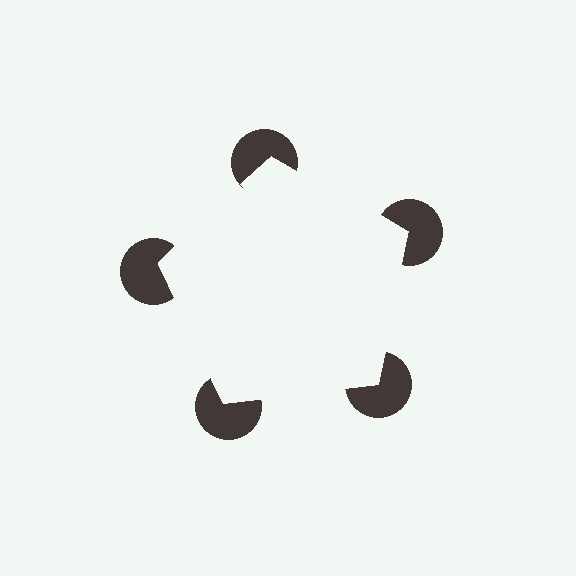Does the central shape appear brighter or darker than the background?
It typically appears slightly brighter than the background, even though no actual brightness change is drawn.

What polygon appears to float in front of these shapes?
An illusory pentagon — its edges are inferred from the aligned wedge cuts in the pac-man discs, not physically drawn.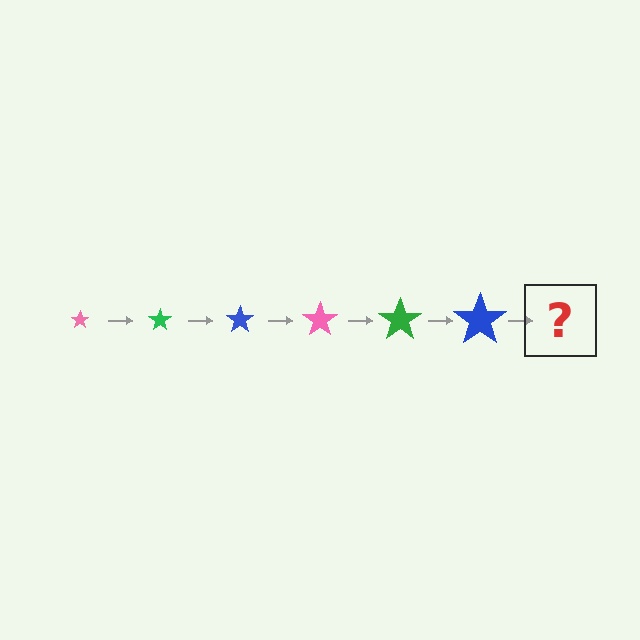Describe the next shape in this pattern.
It should be a pink star, larger than the previous one.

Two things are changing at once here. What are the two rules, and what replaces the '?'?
The two rules are that the star grows larger each step and the color cycles through pink, green, and blue. The '?' should be a pink star, larger than the previous one.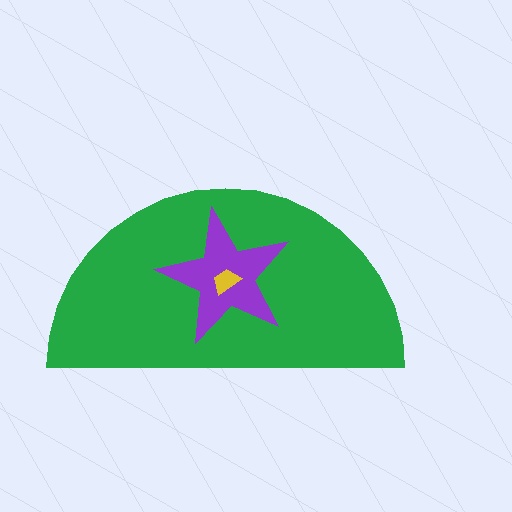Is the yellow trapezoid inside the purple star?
Yes.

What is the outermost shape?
The green semicircle.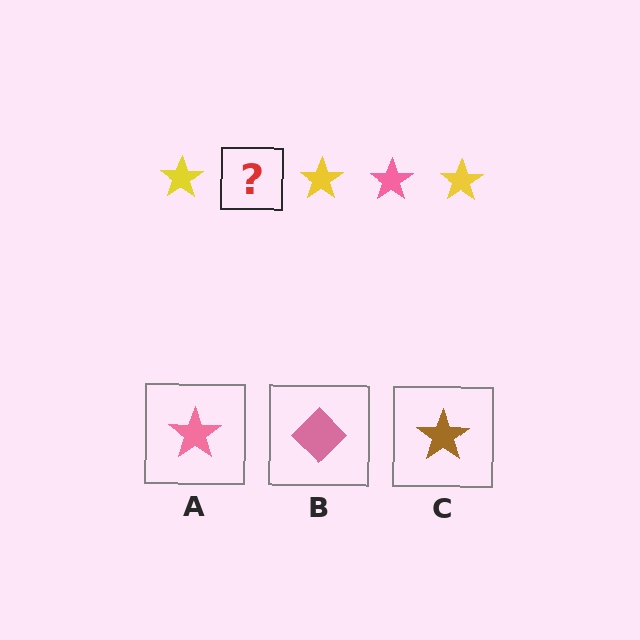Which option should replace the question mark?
Option A.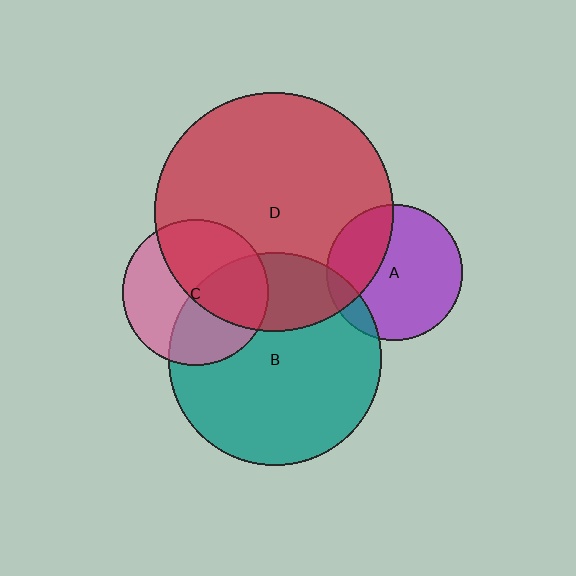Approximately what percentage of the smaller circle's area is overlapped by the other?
Approximately 30%.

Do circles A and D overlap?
Yes.